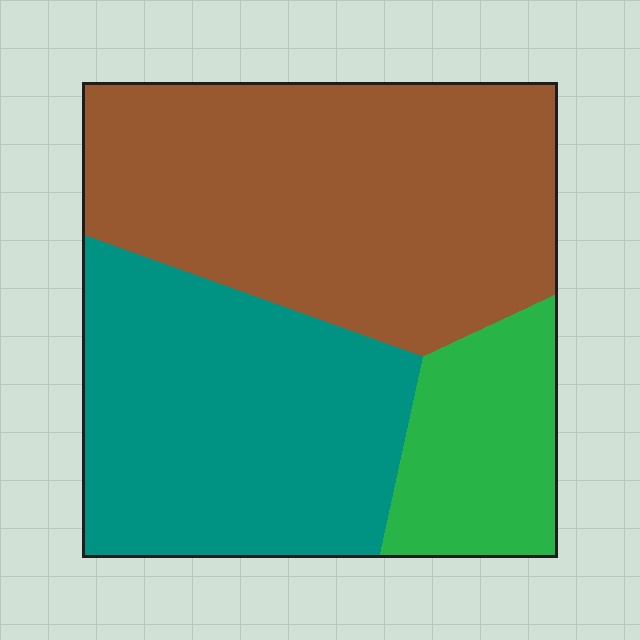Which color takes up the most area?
Brown, at roughly 45%.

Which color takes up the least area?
Green, at roughly 15%.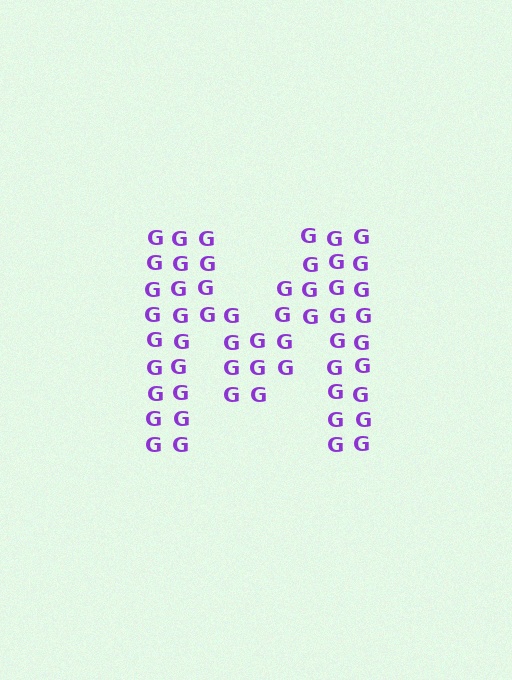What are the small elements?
The small elements are letter G's.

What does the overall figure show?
The overall figure shows the letter M.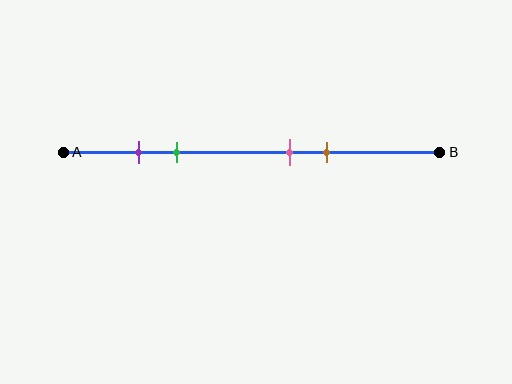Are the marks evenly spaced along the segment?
No, the marks are not evenly spaced.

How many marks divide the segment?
There are 4 marks dividing the segment.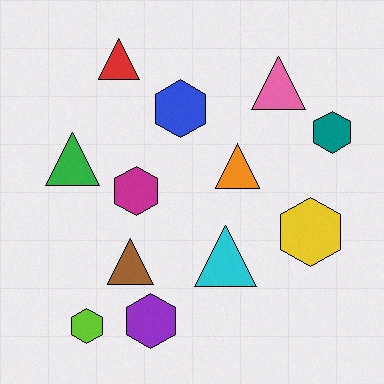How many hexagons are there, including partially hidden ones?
There are 6 hexagons.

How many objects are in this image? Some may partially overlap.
There are 12 objects.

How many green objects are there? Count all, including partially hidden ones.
There is 1 green object.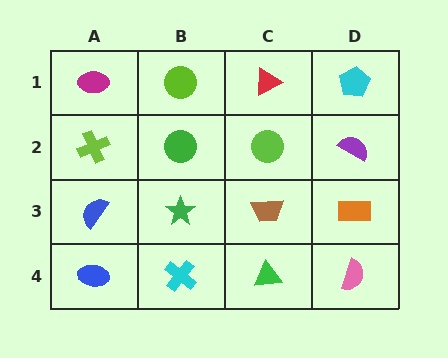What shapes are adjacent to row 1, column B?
A green circle (row 2, column B), a magenta ellipse (row 1, column A), a red triangle (row 1, column C).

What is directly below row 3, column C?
A green triangle.